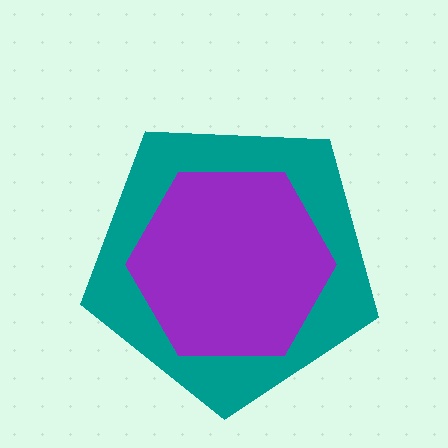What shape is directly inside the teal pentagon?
The purple hexagon.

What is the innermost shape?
The purple hexagon.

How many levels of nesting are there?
2.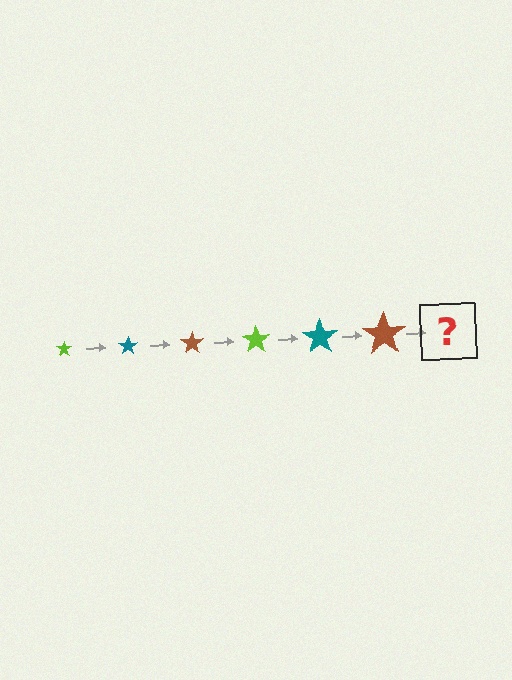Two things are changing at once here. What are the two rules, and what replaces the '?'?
The two rules are that the star grows larger each step and the color cycles through lime, teal, and brown. The '?' should be a lime star, larger than the previous one.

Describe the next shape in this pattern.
It should be a lime star, larger than the previous one.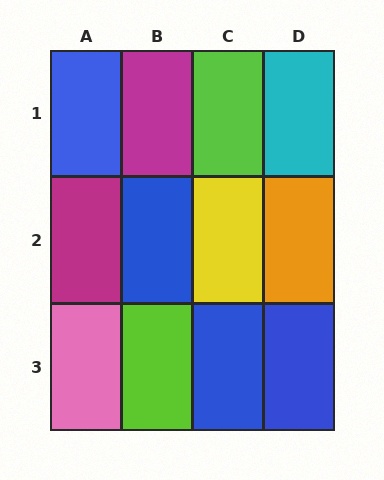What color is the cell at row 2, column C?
Yellow.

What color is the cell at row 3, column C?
Blue.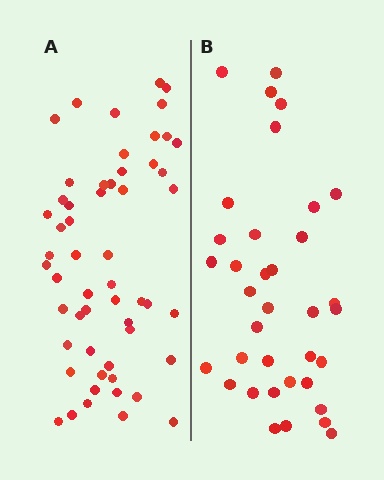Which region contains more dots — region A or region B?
Region A (the left region) has more dots.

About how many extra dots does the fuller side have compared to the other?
Region A has approximately 20 more dots than region B.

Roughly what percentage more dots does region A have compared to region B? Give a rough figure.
About 55% more.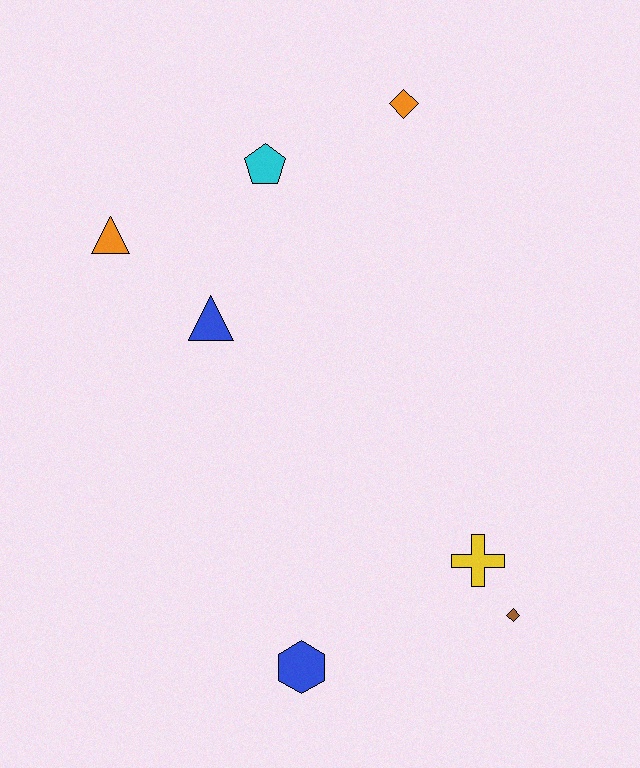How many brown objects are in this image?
There is 1 brown object.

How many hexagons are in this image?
There is 1 hexagon.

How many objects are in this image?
There are 7 objects.